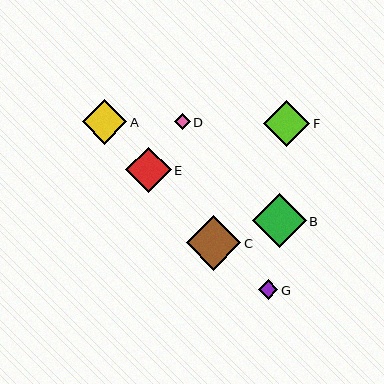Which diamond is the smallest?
Diamond D is the smallest with a size of approximately 16 pixels.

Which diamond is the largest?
Diamond C is the largest with a size of approximately 54 pixels.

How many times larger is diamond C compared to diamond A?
Diamond C is approximately 1.2 times the size of diamond A.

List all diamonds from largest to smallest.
From largest to smallest: C, B, F, E, A, G, D.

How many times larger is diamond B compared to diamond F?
Diamond B is approximately 1.1 times the size of diamond F.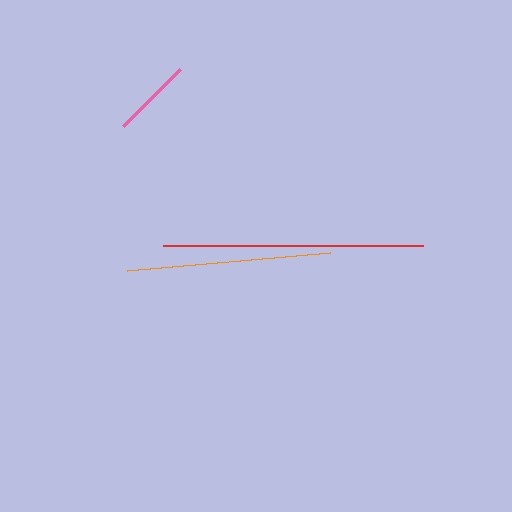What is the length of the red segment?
The red segment is approximately 261 pixels long.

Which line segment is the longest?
The red line is the longest at approximately 261 pixels.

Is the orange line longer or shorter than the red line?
The red line is longer than the orange line.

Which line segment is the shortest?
The pink line is the shortest at approximately 80 pixels.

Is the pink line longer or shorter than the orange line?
The orange line is longer than the pink line.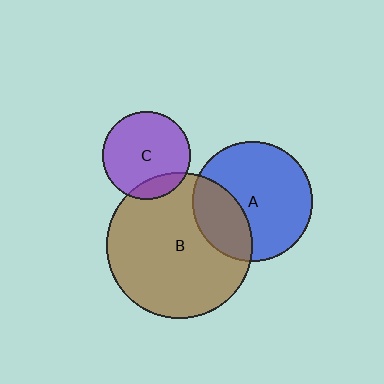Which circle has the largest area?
Circle B (brown).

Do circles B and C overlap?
Yes.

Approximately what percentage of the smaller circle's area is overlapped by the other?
Approximately 15%.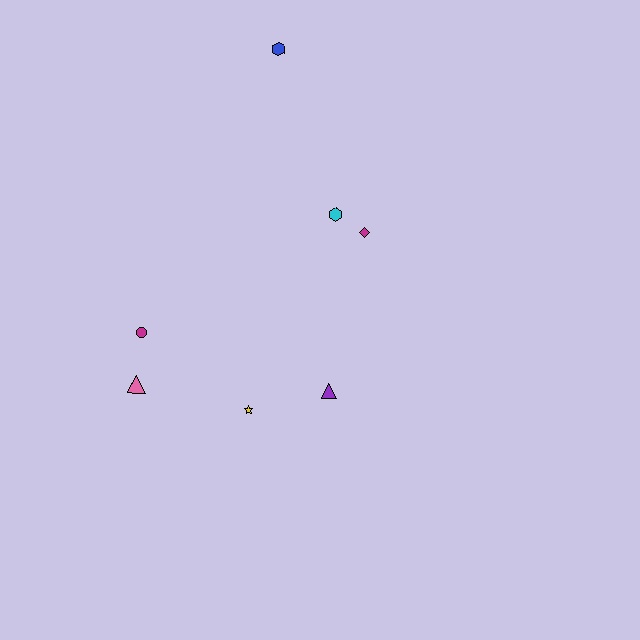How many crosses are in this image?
There are no crosses.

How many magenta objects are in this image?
There are 2 magenta objects.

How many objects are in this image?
There are 7 objects.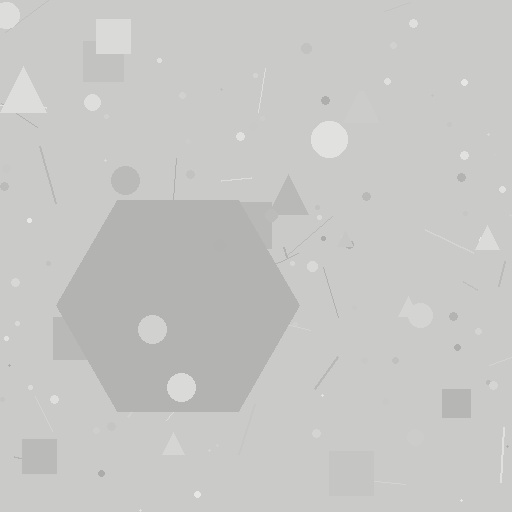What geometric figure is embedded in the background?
A hexagon is embedded in the background.